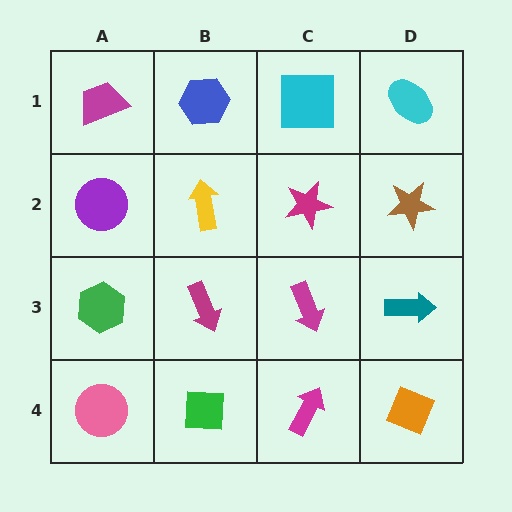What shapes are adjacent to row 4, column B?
A magenta arrow (row 3, column B), a pink circle (row 4, column A), a magenta arrow (row 4, column C).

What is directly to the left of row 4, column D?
A magenta arrow.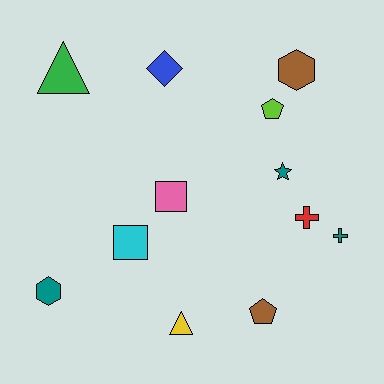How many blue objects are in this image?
There is 1 blue object.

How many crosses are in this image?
There are 2 crosses.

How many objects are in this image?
There are 12 objects.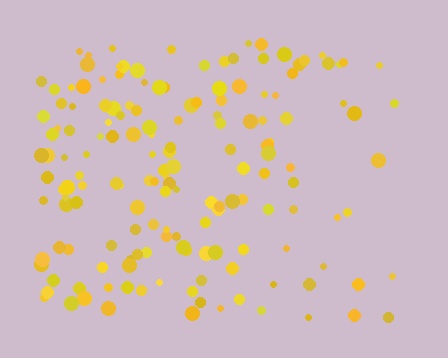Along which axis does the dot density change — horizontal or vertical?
Horizontal.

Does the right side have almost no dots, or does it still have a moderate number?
Still a moderate number, just noticeably fewer than the left.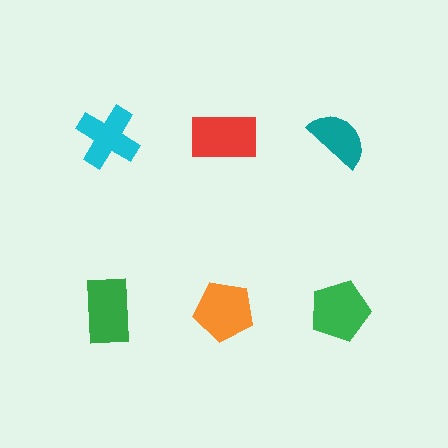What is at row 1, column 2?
A red rectangle.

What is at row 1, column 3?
A teal semicircle.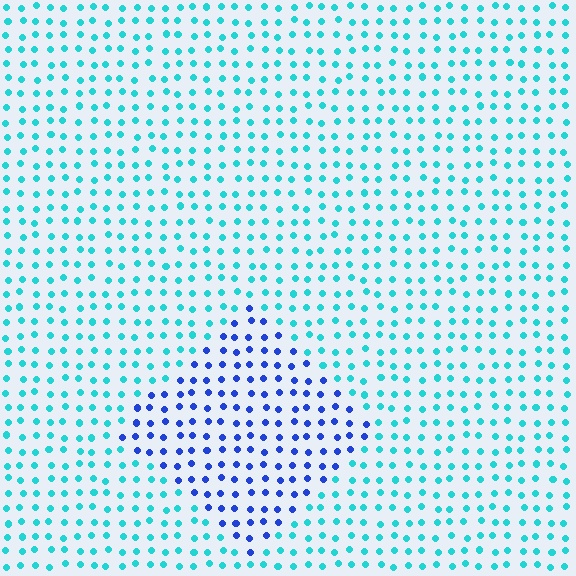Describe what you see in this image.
The image is filled with small cyan elements in a uniform arrangement. A diamond-shaped region is visible where the elements are tinted to a slightly different hue, forming a subtle color boundary.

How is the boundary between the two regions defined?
The boundary is defined purely by a slight shift in hue (about 50 degrees). Spacing, size, and orientation are identical on both sides.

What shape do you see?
I see a diamond.